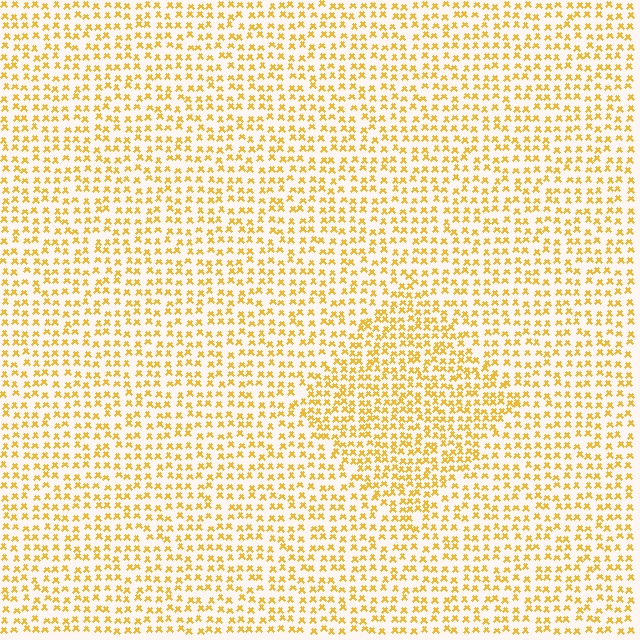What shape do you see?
I see a diamond.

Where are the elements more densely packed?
The elements are more densely packed inside the diamond boundary.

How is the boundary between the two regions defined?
The boundary is defined by a change in element density (approximately 1.5x ratio). All elements are the same color, size, and shape.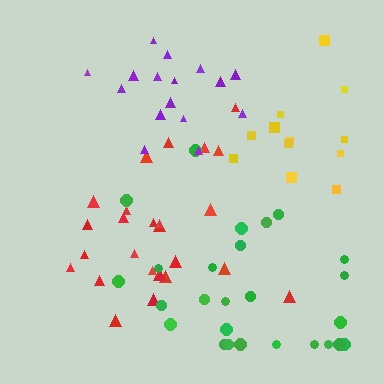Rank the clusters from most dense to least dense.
purple, red, yellow, green.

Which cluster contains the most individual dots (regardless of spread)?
Green (27).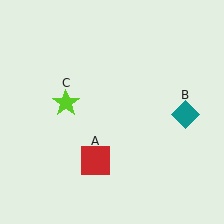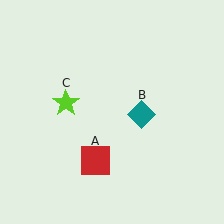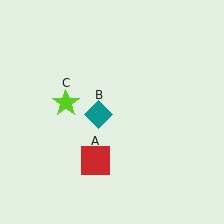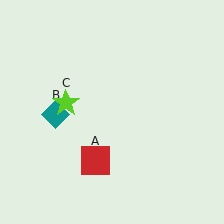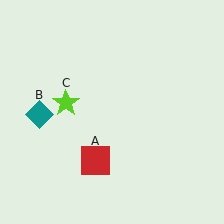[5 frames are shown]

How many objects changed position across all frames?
1 object changed position: teal diamond (object B).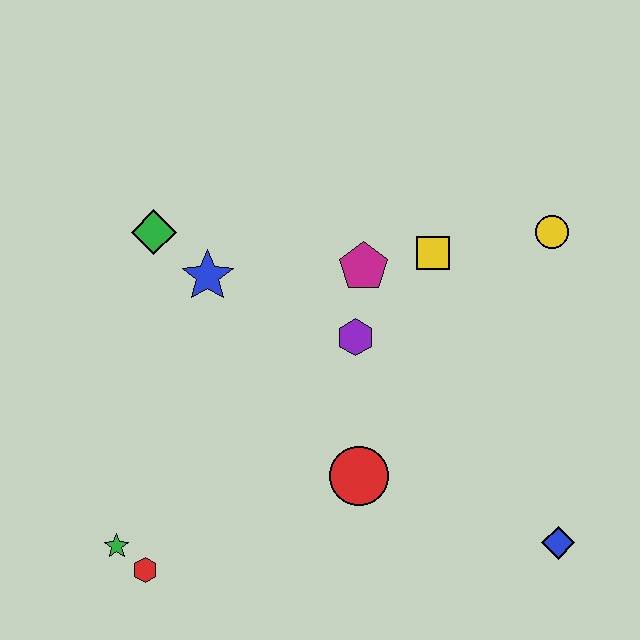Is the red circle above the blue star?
No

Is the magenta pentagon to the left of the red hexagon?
No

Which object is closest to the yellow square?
The magenta pentagon is closest to the yellow square.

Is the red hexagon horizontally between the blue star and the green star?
Yes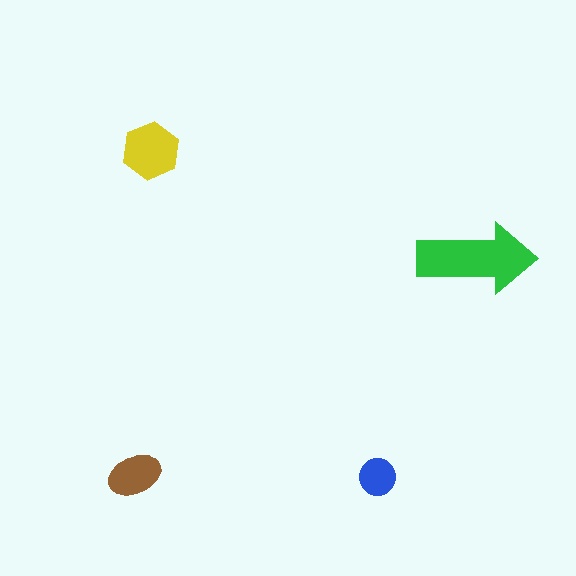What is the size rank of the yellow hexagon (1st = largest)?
2nd.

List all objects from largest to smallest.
The green arrow, the yellow hexagon, the brown ellipse, the blue circle.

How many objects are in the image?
There are 4 objects in the image.